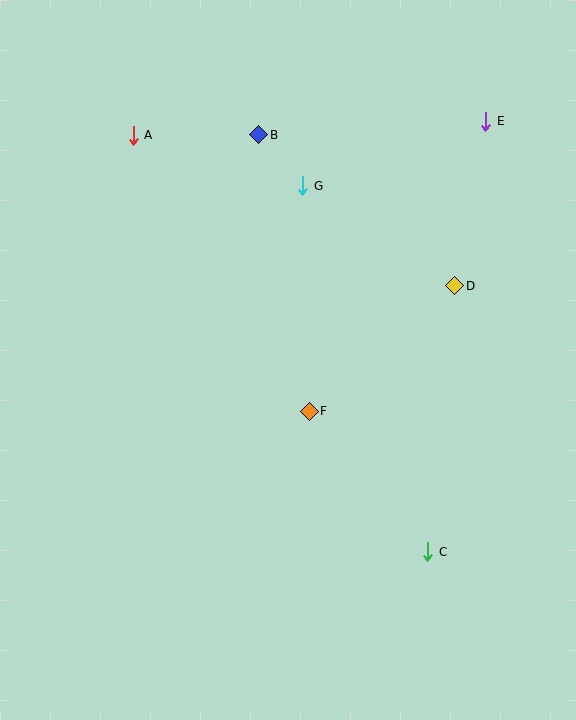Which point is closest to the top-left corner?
Point A is closest to the top-left corner.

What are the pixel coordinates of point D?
Point D is at (455, 286).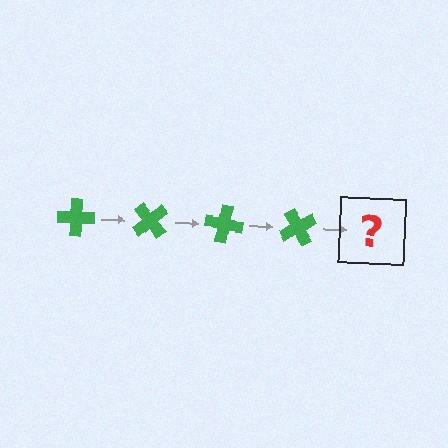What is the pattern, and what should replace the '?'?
The pattern is that the cross rotates 50 degrees each step. The '?' should be a green cross rotated 200 degrees.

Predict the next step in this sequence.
The next step is a green cross rotated 200 degrees.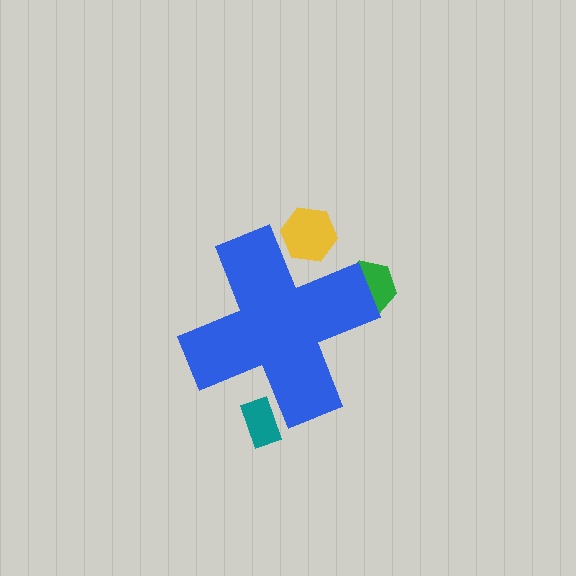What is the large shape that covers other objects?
A blue cross.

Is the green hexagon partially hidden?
Yes, the green hexagon is partially hidden behind the blue cross.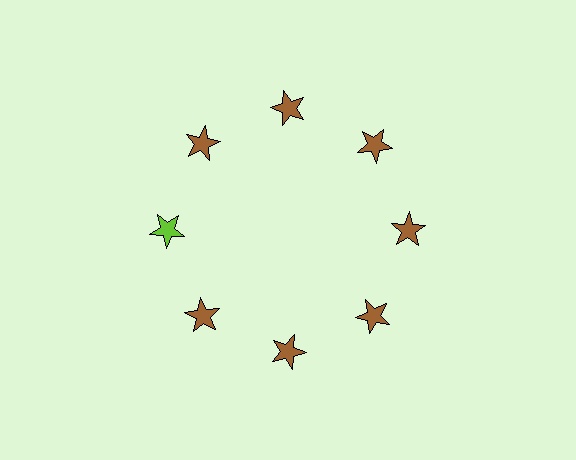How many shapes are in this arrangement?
There are 8 shapes arranged in a ring pattern.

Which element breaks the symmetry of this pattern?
The lime star at roughly the 9 o'clock position breaks the symmetry. All other shapes are brown stars.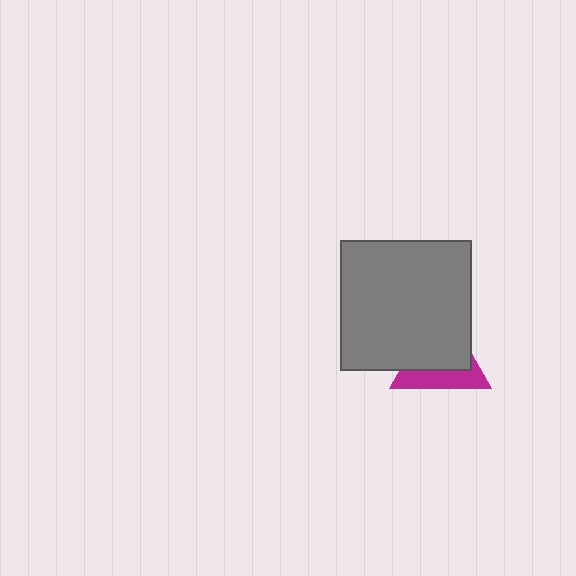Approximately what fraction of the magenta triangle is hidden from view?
Roughly 62% of the magenta triangle is hidden behind the gray square.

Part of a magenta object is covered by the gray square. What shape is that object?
It is a triangle.